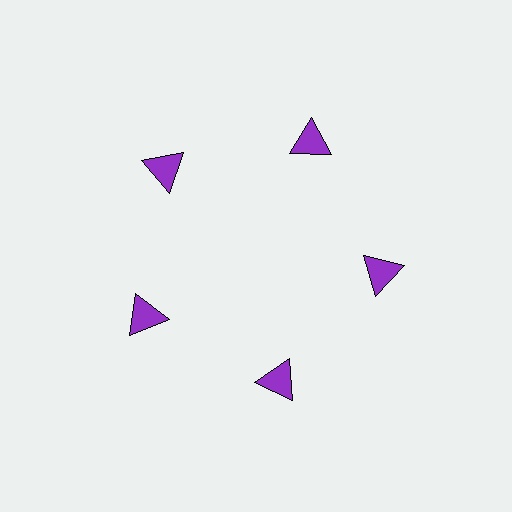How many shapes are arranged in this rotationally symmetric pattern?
There are 5 shapes, arranged in 5 groups of 1.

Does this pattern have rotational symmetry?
Yes, this pattern has 5-fold rotational symmetry. It looks the same after rotating 72 degrees around the center.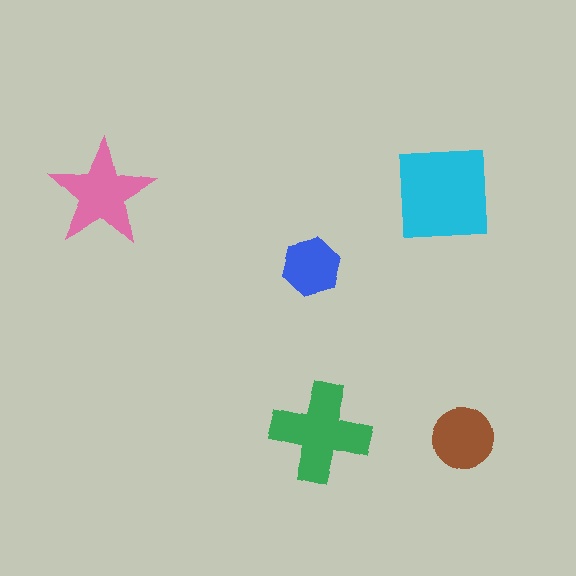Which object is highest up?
The pink star is topmost.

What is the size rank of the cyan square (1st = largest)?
1st.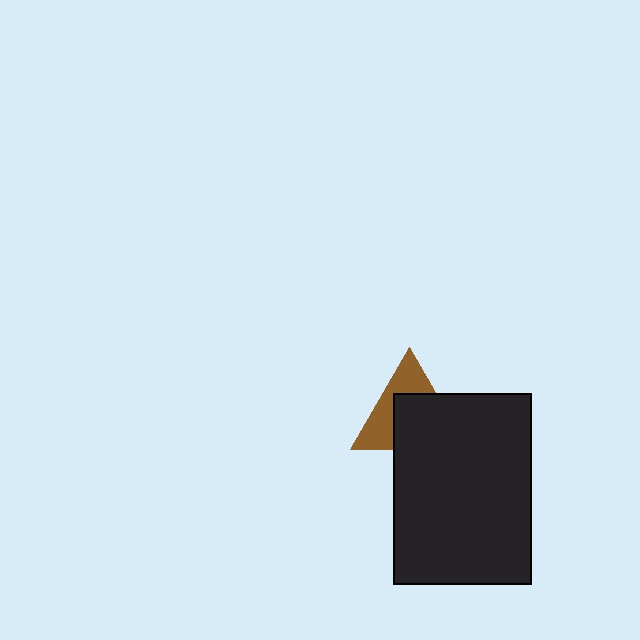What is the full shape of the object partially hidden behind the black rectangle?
The partially hidden object is a brown triangle.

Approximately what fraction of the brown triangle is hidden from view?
Roughly 54% of the brown triangle is hidden behind the black rectangle.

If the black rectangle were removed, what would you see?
You would see the complete brown triangle.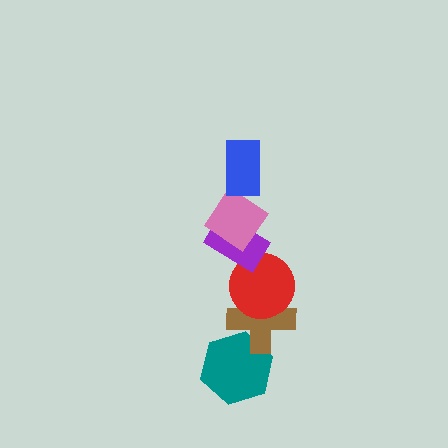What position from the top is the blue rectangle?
The blue rectangle is 1st from the top.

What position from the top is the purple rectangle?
The purple rectangle is 3rd from the top.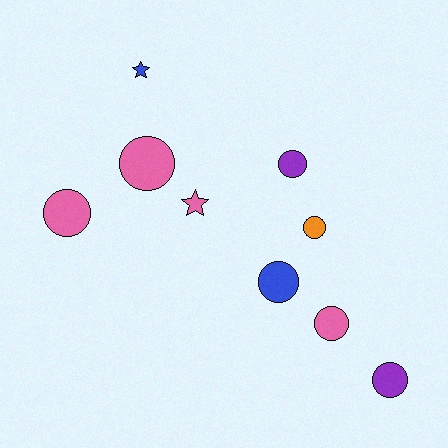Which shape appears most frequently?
Circle, with 7 objects.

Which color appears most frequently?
Pink, with 4 objects.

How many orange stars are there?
There are no orange stars.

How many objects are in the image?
There are 9 objects.